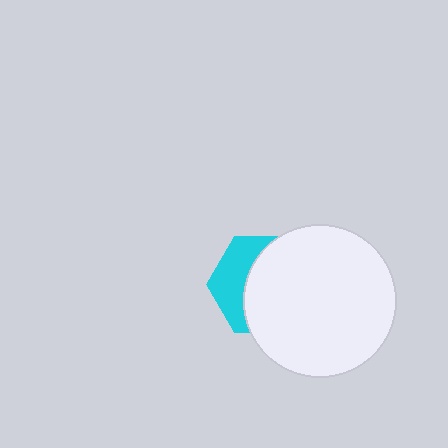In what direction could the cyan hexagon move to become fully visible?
The cyan hexagon could move left. That would shift it out from behind the white circle entirely.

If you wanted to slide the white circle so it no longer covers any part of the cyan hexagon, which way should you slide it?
Slide it right — that is the most direct way to separate the two shapes.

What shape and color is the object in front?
The object in front is a white circle.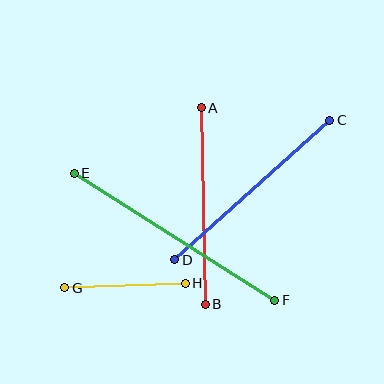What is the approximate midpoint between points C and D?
The midpoint is at approximately (252, 190) pixels.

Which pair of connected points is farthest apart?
Points E and F are farthest apart.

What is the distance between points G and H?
The distance is approximately 121 pixels.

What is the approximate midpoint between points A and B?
The midpoint is at approximately (203, 206) pixels.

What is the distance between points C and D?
The distance is approximately 209 pixels.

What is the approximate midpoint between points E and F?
The midpoint is at approximately (175, 237) pixels.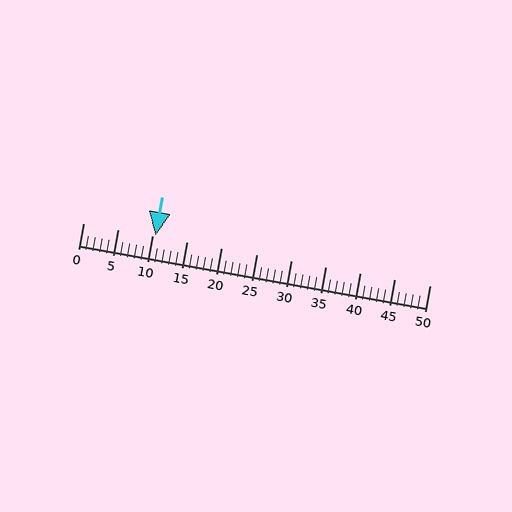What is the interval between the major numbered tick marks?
The major tick marks are spaced 5 units apart.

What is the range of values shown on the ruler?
The ruler shows values from 0 to 50.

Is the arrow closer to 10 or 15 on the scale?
The arrow is closer to 10.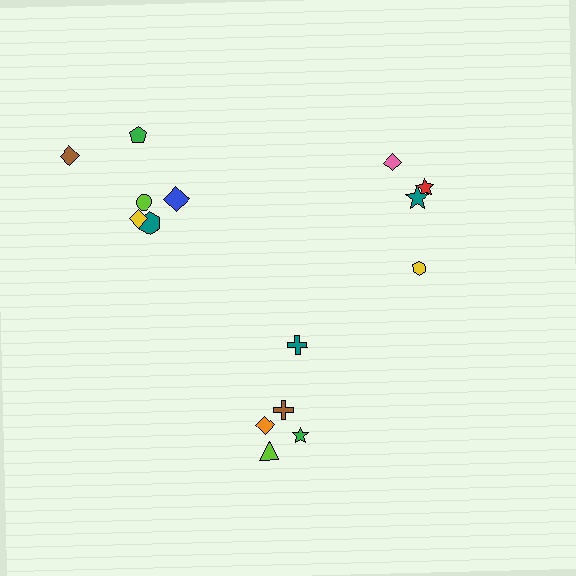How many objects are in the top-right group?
There are 4 objects.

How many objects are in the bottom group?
There are 5 objects.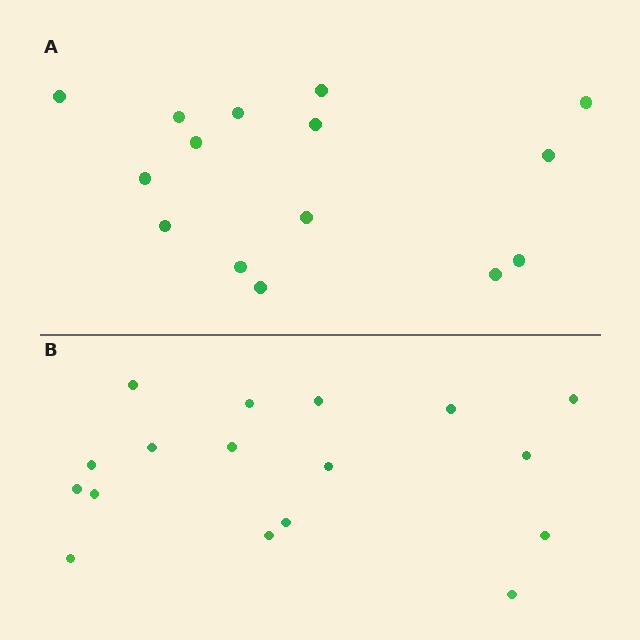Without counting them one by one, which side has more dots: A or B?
Region B (the bottom region) has more dots.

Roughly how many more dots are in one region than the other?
Region B has just a few more — roughly 2 or 3 more dots than region A.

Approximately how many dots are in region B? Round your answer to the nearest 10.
About 20 dots. (The exact count is 17, which rounds to 20.)